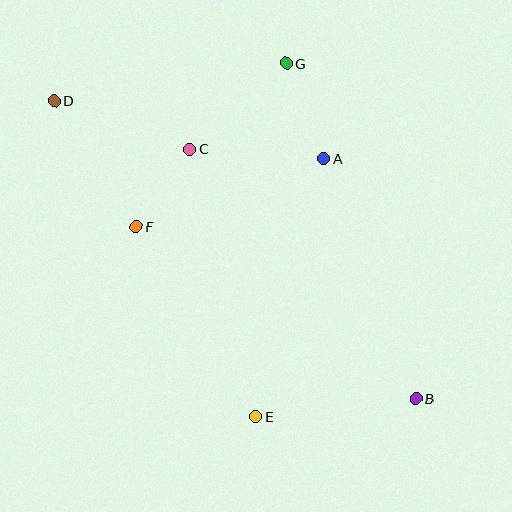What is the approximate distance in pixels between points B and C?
The distance between B and C is approximately 337 pixels.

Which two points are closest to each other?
Points C and F are closest to each other.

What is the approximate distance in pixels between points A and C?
The distance between A and C is approximately 134 pixels.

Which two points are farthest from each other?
Points B and D are farthest from each other.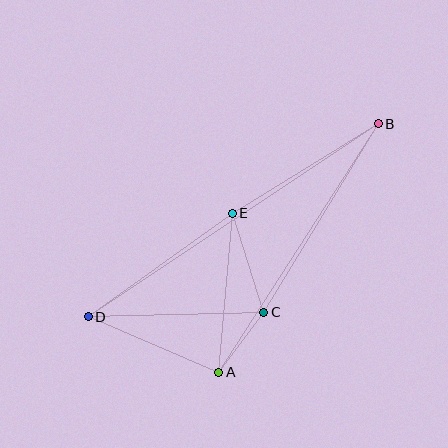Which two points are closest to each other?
Points A and C are closest to each other.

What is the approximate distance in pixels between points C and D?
The distance between C and D is approximately 175 pixels.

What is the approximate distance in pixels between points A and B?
The distance between A and B is approximately 295 pixels.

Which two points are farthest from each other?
Points B and D are farthest from each other.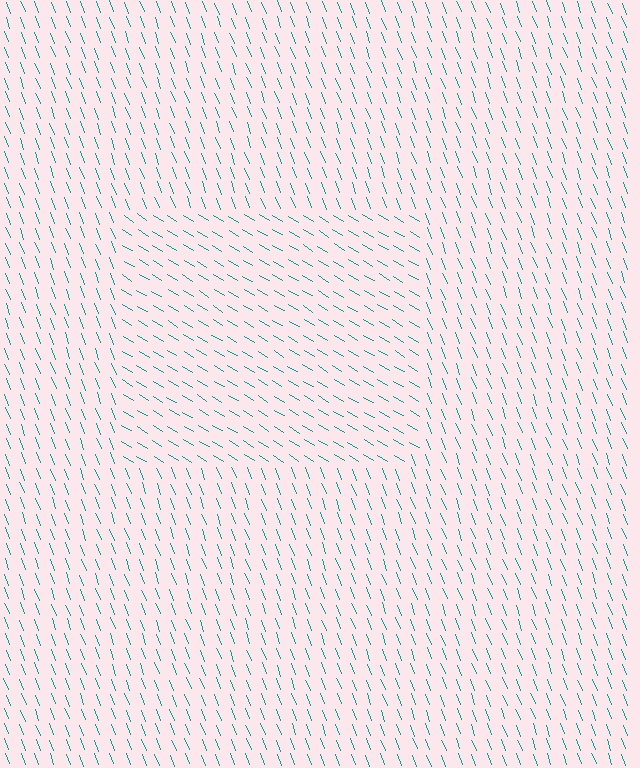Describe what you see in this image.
The image is filled with small teal line segments. A rectangle region in the image has lines oriented differently from the surrounding lines, creating a visible texture boundary.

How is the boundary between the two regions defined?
The boundary is defined purely by a change in line orientation (approximately 38 degrees difference). All lines are the same color and thickness.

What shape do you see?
I see a rectangle.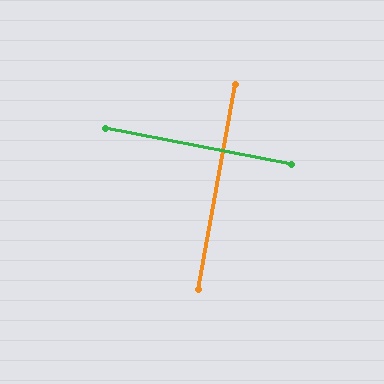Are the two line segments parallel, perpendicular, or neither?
Perpendicular — they meet at approximately 89°.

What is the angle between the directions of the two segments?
Approximately 89 degrees.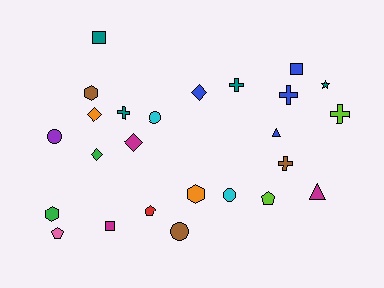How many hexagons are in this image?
There are 3 hexagons.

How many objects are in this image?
There are 25 objects.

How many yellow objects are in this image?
There are no yellow objects.